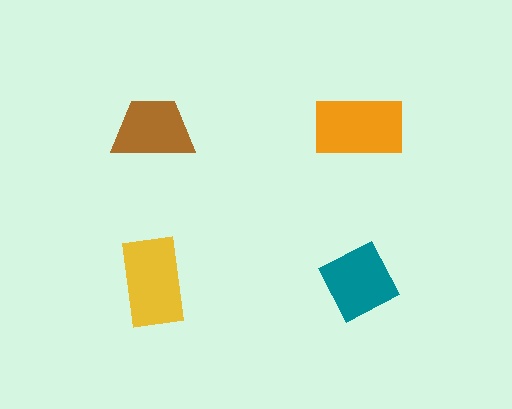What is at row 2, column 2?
A teal diamond.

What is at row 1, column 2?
An orange rectangle.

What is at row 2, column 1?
A yellow rectangle.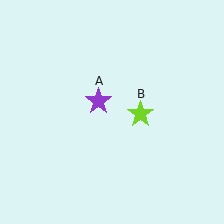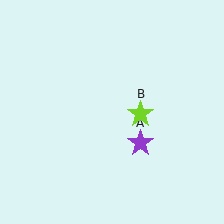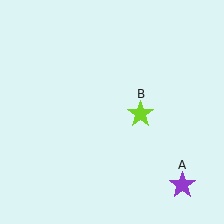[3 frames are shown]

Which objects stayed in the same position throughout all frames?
Lime star (object B) remained stationary.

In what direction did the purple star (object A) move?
The purple star (object A) moved down and to the right.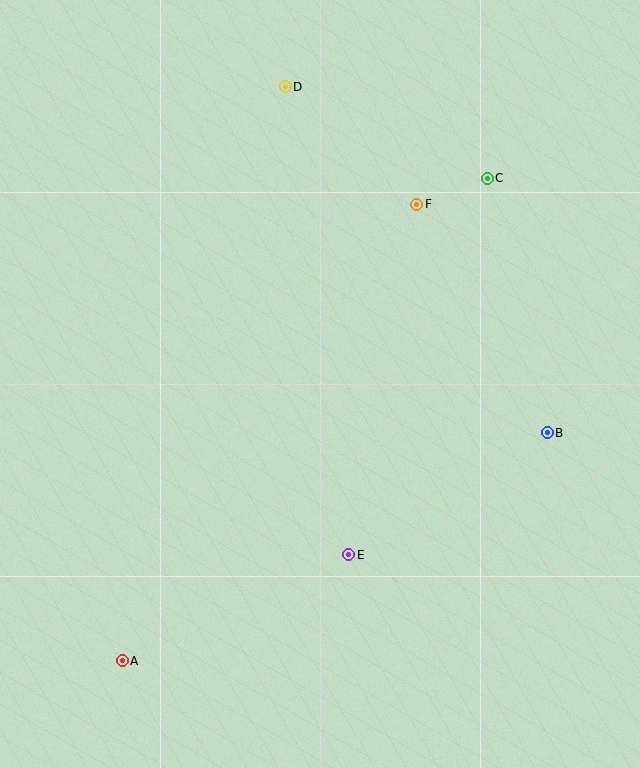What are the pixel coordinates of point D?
Point D is at (285, 87).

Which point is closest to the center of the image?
Point E at (349, 555) is closest to the center.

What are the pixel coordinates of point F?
Point F is at (417, 204).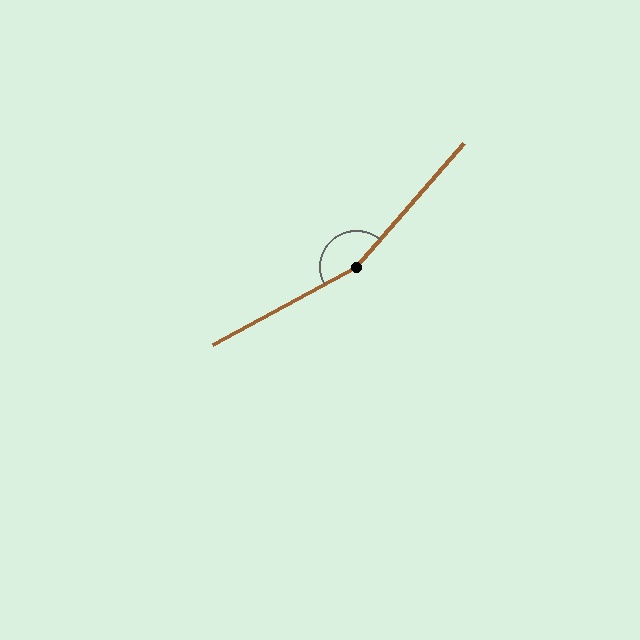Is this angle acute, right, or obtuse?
It is obtuse.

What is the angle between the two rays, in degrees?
Approximately 160 degrees.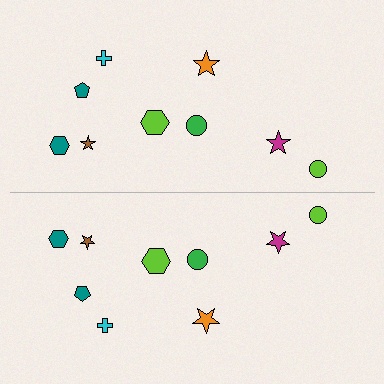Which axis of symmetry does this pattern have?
The pattern has a horizontal axis of symmetry running through the center of the image.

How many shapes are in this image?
There are 18 shapes in this image.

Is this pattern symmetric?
Yes, this pattern has bilateral (reflection) symmetry.